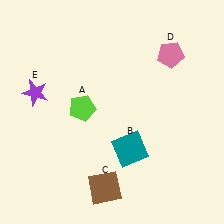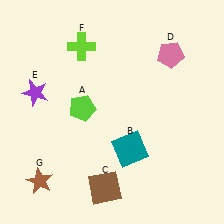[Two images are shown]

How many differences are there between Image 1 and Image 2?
There are 2 differences between the two images.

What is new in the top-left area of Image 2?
A lime cross (F) was added in the top-left area of Image 2.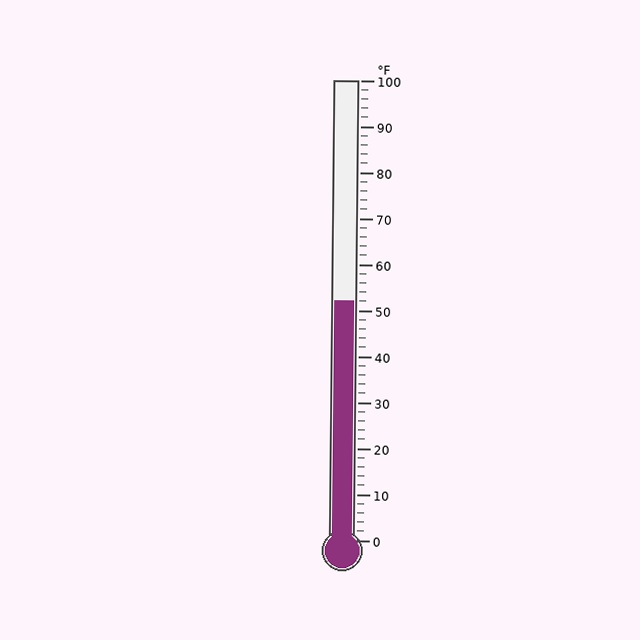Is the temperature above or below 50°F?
The temperature is above 50°F.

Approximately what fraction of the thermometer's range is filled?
The thermometer is filled to approximately 50% of its range.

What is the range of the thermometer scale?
The thermometer scale ranges from 0°F to 100°F.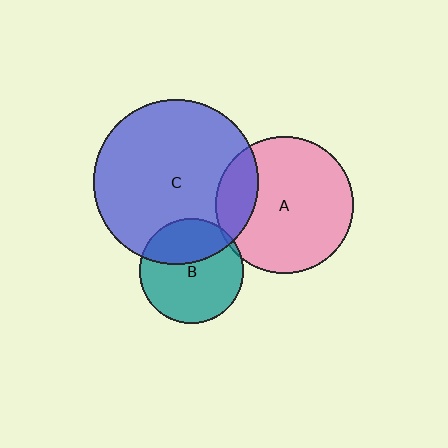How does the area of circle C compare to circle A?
Approximately 1.4 times.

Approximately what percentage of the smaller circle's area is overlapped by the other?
Approximately 20%.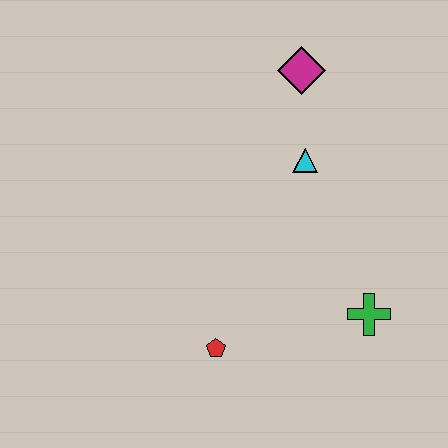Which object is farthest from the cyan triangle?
The red pentagon is farthest from the cyan triangle.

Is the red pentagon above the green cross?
No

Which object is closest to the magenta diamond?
The cyan triangle is closest to the magenta diamond.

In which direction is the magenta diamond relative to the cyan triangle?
The magenta diamond is above the cyan triangle.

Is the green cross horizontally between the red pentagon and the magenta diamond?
No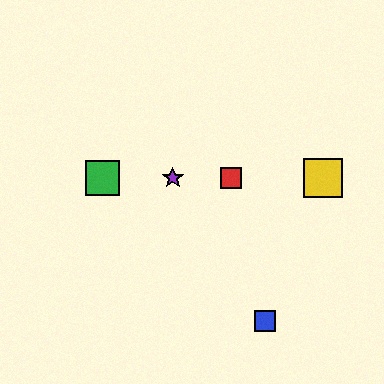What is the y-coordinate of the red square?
The red square is at y≈178.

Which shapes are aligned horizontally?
The red square, the green square, the yellow square, the purple star are aligned horizontally.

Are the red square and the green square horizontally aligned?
Yes, both are at y≈178.